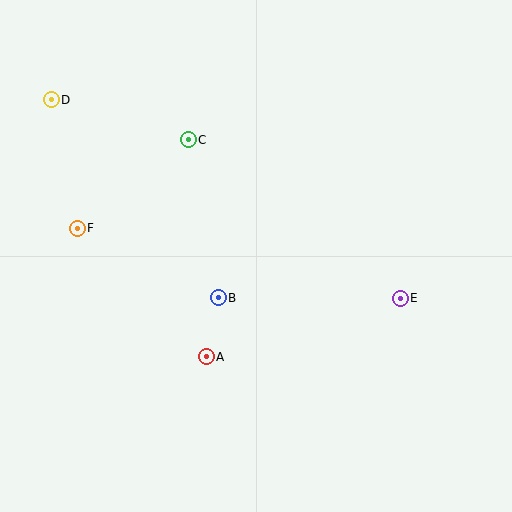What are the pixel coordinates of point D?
Point D is at (51, 100).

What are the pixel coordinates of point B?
Point B is at (218, 298).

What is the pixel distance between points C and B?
The distance between C and B is 161 pixels.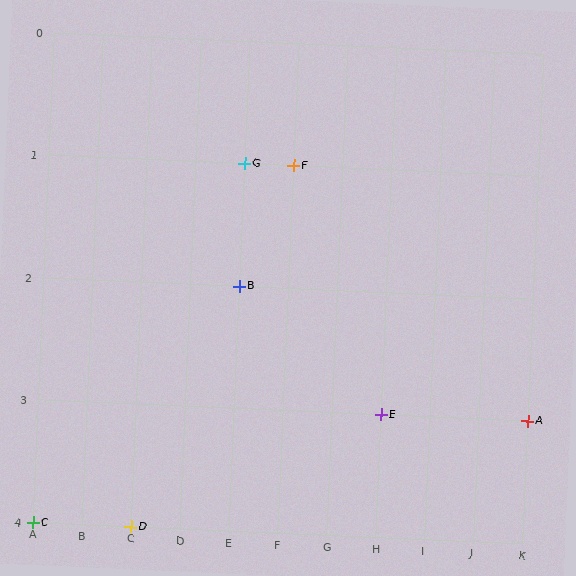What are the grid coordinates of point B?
Point B is at grid coordinates (E, 2).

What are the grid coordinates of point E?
Point E is at grid coordinates (H, 3).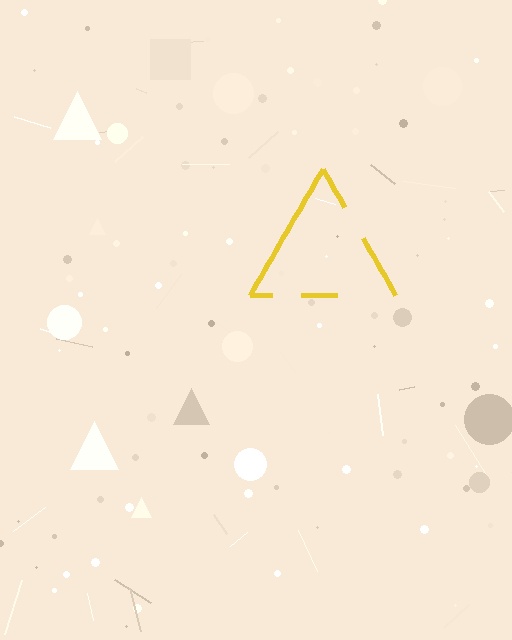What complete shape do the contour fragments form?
The contour fragments form a triangle.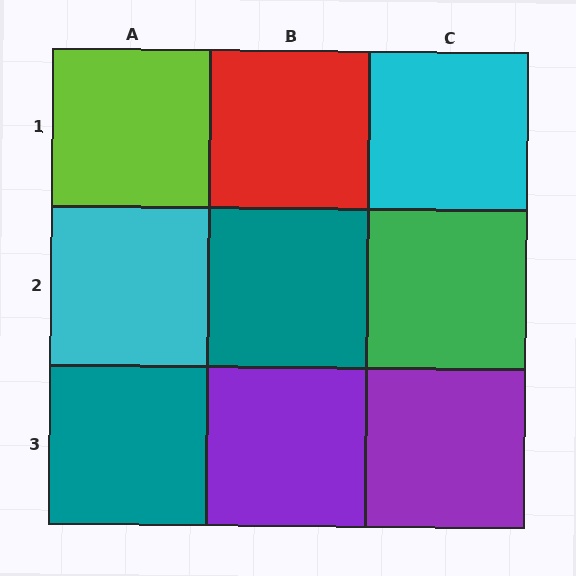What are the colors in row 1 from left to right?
Lime, red, cyan.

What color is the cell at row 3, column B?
Purple.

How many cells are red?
1 cell is red.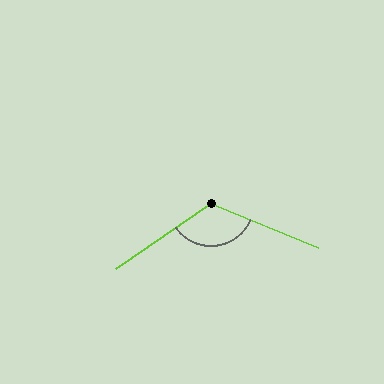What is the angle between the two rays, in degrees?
Approximately 123 degrees.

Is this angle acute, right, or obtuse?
It is obtuse.